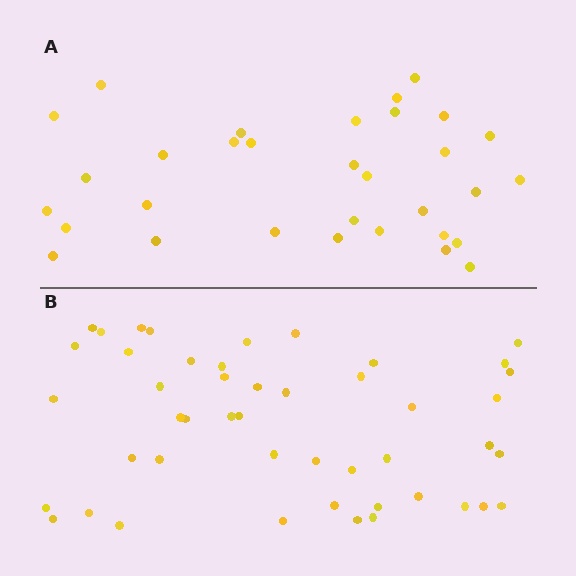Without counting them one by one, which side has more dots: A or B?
Region B (the bottom region) has more dots.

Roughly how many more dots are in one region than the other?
Region B has approximately 15 more dots than region A.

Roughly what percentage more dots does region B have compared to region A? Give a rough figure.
About 45% more.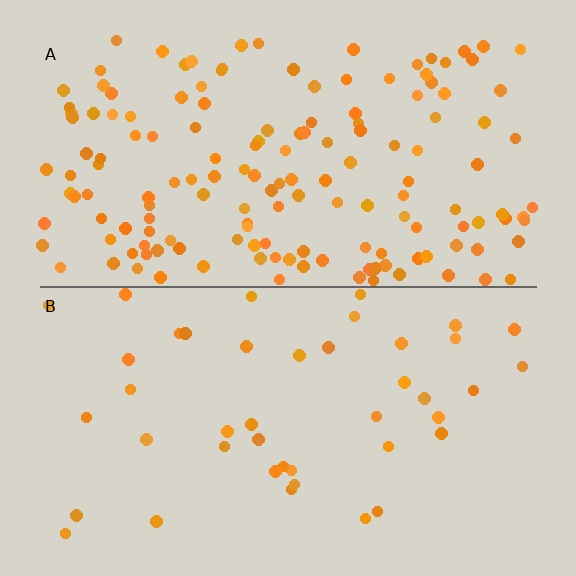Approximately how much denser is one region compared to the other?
Approximately 3.6× — region A over region B.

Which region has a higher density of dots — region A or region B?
A (the top).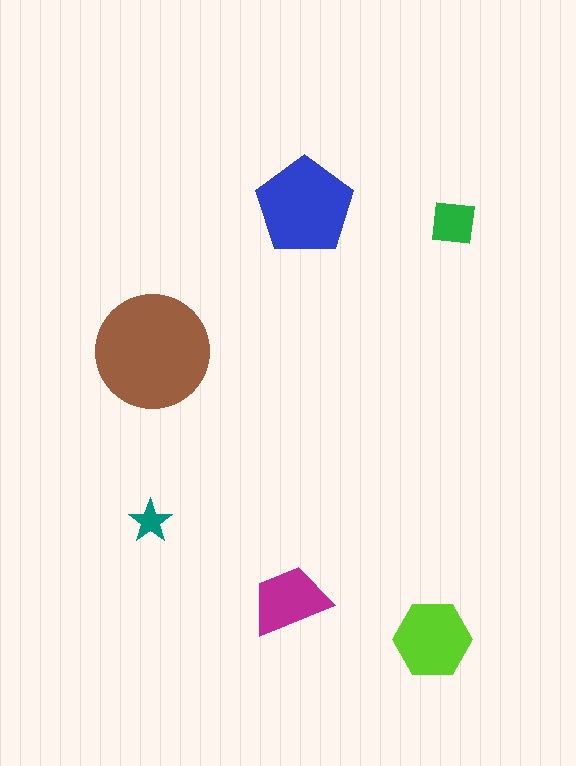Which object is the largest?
The brown circle.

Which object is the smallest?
The teal star.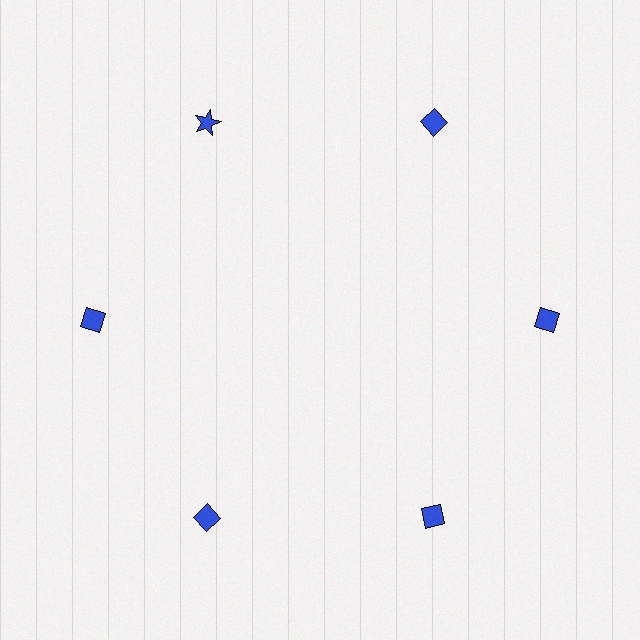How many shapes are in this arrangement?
There are 6 shapes arranged in a ring pattern.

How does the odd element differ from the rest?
It has a different shape: star instead of diamond.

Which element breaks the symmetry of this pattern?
The blue star at roughly the 11 o'clock position breaks the symmetry. All other shapes are blue diamonds.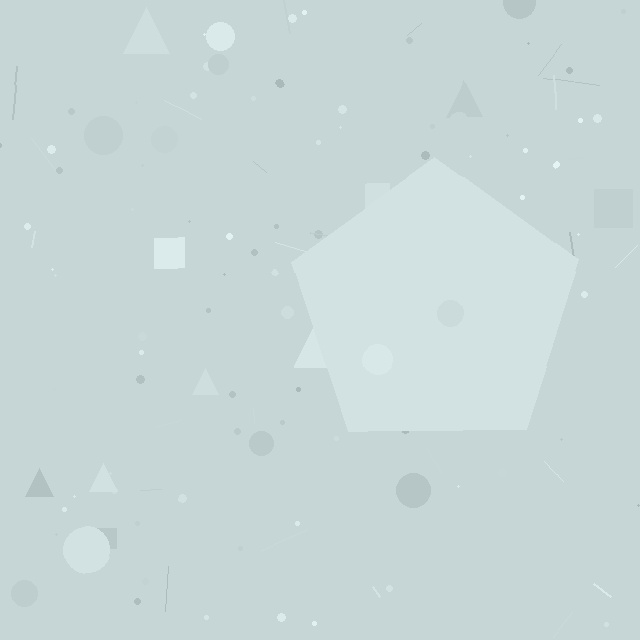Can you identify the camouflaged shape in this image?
The camouflaged shape is a pentagon.